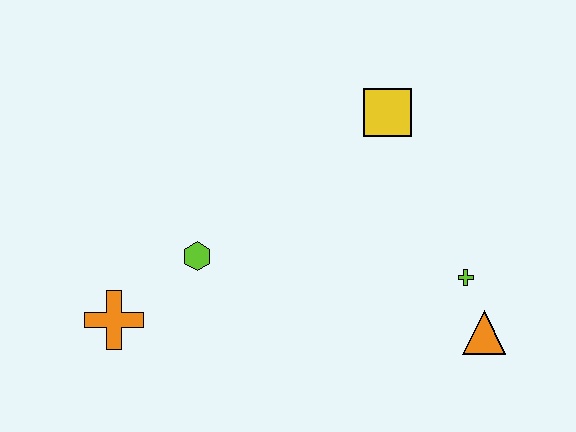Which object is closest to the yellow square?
The lime cross is closest to the yellow square.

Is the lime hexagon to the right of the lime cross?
No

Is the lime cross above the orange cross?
Yes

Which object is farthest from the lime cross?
The orange cross is farthest from the lime cross.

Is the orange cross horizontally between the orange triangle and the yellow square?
No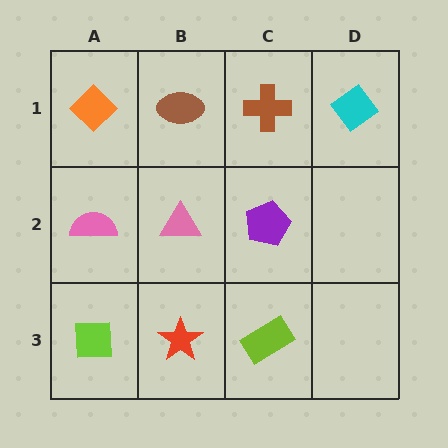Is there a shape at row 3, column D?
No, that cell is empty.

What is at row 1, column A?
An orange diamond.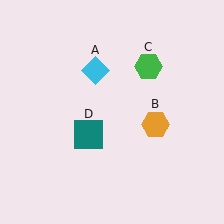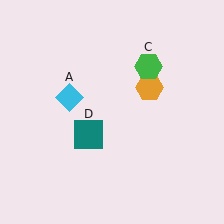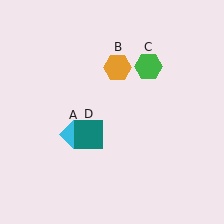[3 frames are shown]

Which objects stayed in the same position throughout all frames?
Green hexagon (object C) and teal square (object D) remained stationary.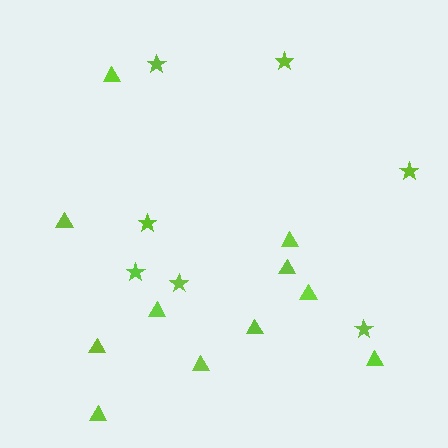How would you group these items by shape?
There are 2 groups: one group of triangles (11) and one group of stars (7).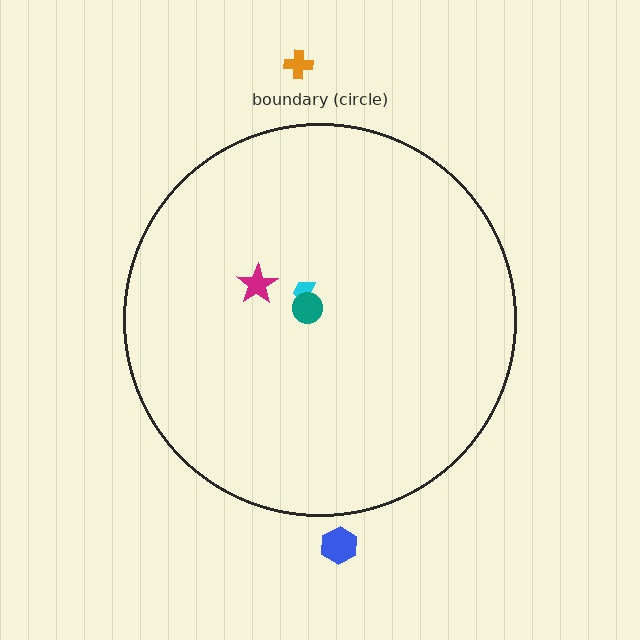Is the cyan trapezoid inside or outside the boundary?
Inside.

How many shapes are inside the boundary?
3 inside, 2 outside.